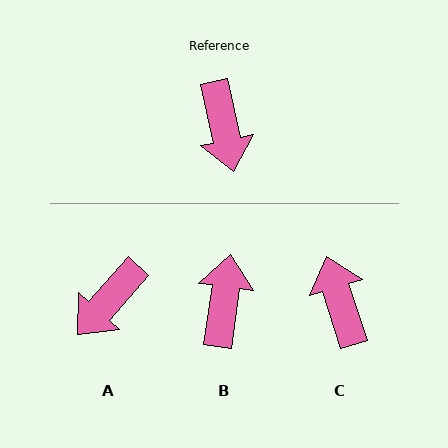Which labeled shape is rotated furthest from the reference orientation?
C, about 175 degrees away.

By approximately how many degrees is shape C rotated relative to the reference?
Approximately 175 degrees clockwise.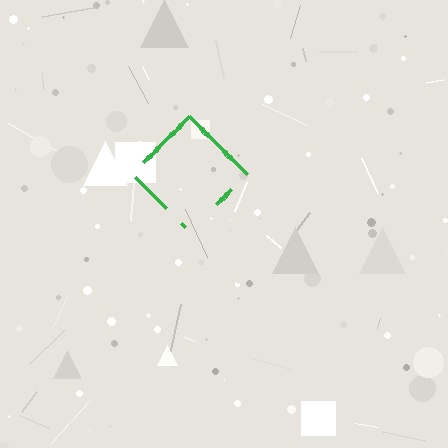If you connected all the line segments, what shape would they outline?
They would outline a diamond.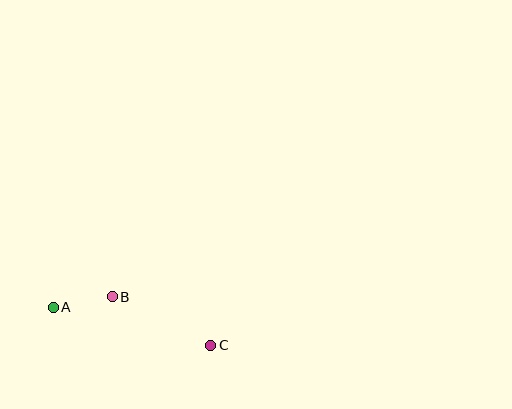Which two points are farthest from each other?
Points A and C are farthest from each other.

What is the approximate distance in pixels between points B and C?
The distance between B and C is approximately 110 pixels.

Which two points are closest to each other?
Points A and B are closest to each other.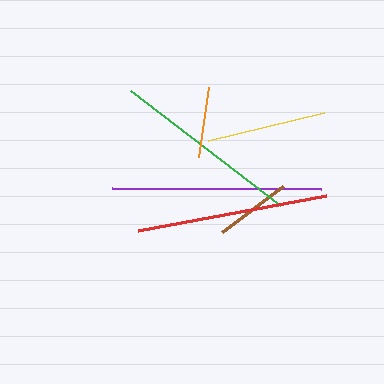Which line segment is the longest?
The purple line is the longest at approximately 208 pixels.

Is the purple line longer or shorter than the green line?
The purple line is longer than the green line.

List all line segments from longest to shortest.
From longest to shortest: purple, red, green, yellow, brown, orange.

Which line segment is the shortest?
The orange line is the shortest at approximately 71 pixels.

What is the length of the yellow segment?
The yellow segment is approximately 120 pixels long.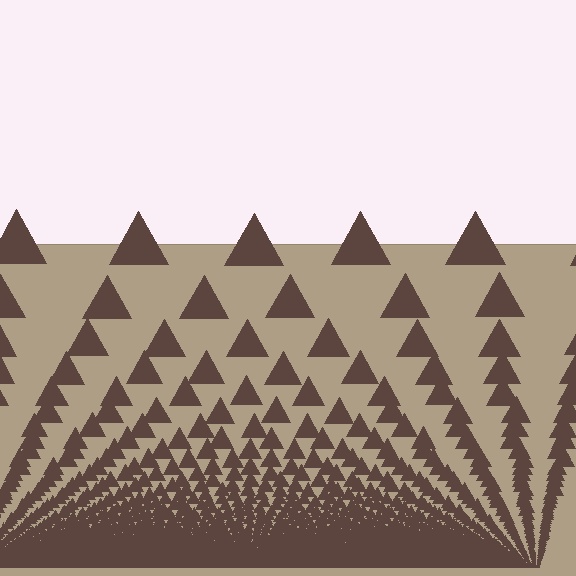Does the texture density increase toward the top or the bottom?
Density increases toward the bottom.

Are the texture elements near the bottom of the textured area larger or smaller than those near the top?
Smaller. The gradient is inverted — elements near the bottom are smaller and denser.